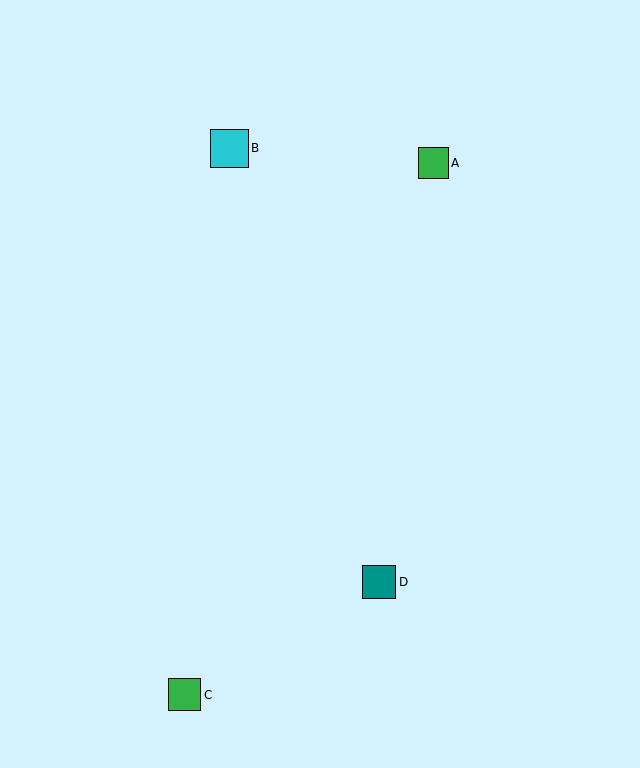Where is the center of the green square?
The center of the green square is at (185, 695).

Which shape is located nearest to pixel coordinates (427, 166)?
The green square (labeled A) at (433, 163) is nearest to that location.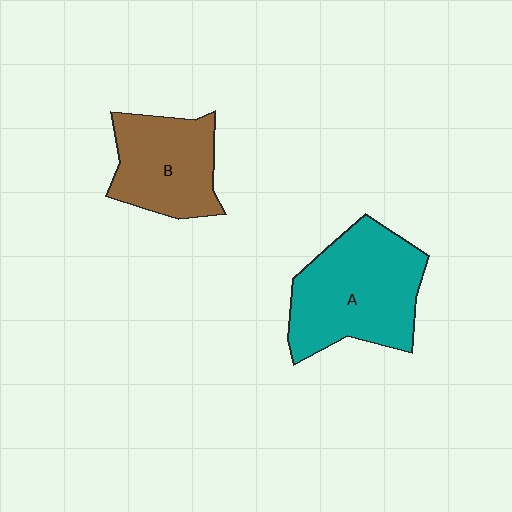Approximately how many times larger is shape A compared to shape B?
Approximately 1.4 times.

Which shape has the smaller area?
Shape B (brown).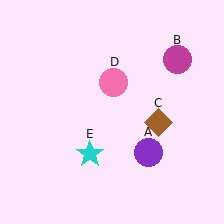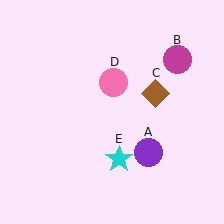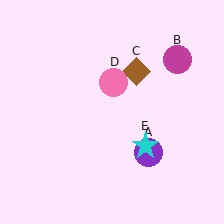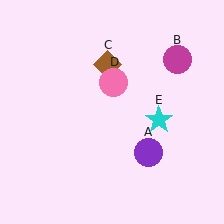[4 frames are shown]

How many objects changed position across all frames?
2 objects changed position: brown diamond (object C), cyan star (object E).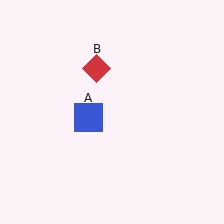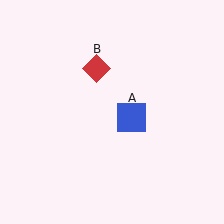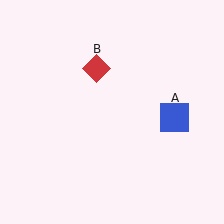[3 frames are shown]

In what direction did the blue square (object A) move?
The blue square (object A) moved right.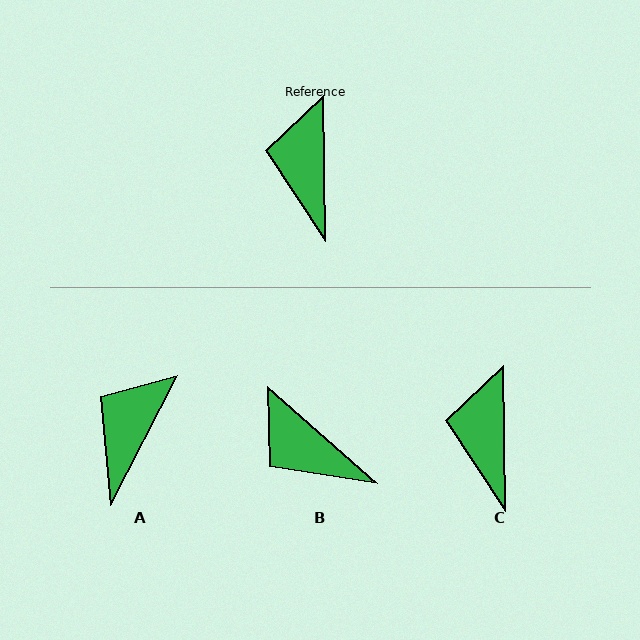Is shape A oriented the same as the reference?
No, it is off by about 28 degrees.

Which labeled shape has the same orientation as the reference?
C.